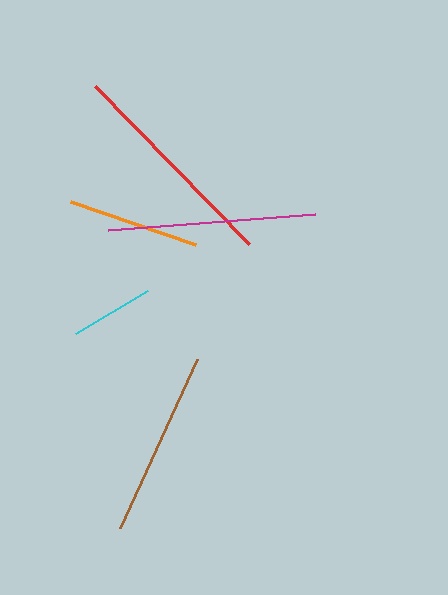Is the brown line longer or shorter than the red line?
The red line is longer than the brown line.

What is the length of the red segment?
The red segment is approximately 221 pixels long.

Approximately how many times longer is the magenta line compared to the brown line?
The magenta line is approximately 1.1 times the length of the brown line.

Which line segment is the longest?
The red line is the longest at approximately 221 pixels.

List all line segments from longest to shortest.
From longest to shortest: red, magenta, brown, orange, cyan.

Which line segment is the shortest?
The cyan line is the shortest at approximately 84 pixels.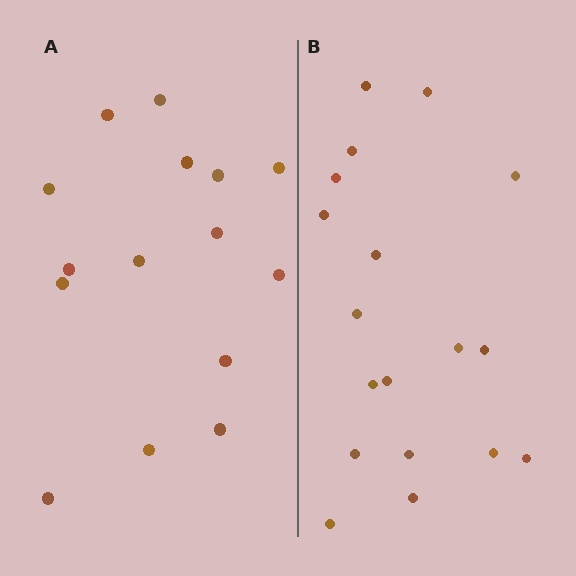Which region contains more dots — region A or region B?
Region B (the right region) has more dots.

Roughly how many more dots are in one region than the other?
Region B has just a few more — roughly 2 or 3 more dots than region A.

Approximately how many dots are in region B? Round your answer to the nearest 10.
About 20 dots. (The exact count is 18, which rounds to 20.)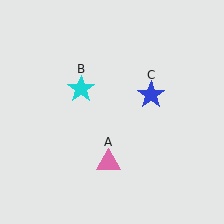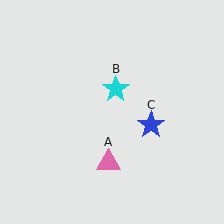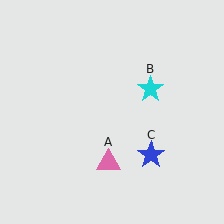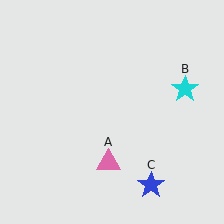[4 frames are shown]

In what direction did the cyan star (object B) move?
The cyan star (object B) moved right.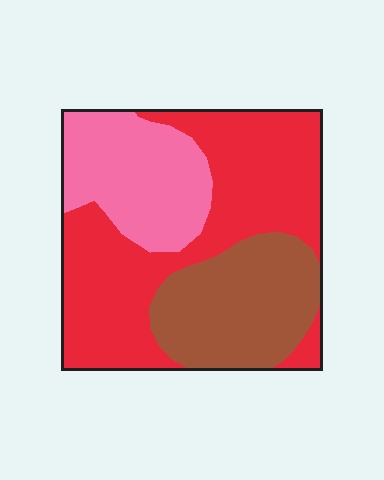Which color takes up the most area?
Red, at roughly 50%.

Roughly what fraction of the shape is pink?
Pink covers about 25% of the shape.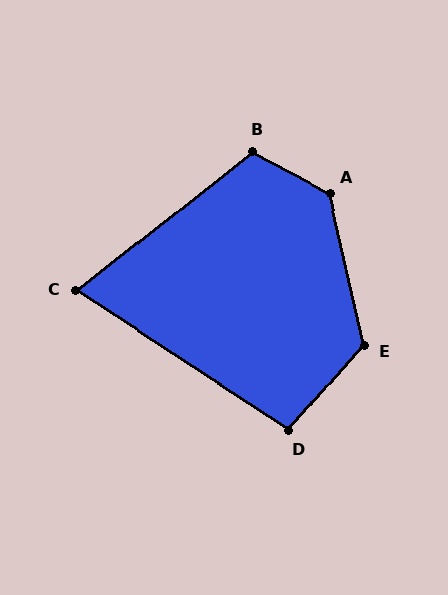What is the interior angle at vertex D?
Approximately 98 degrees (obtuse).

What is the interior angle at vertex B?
Approximately 114 degrees (obtuse).